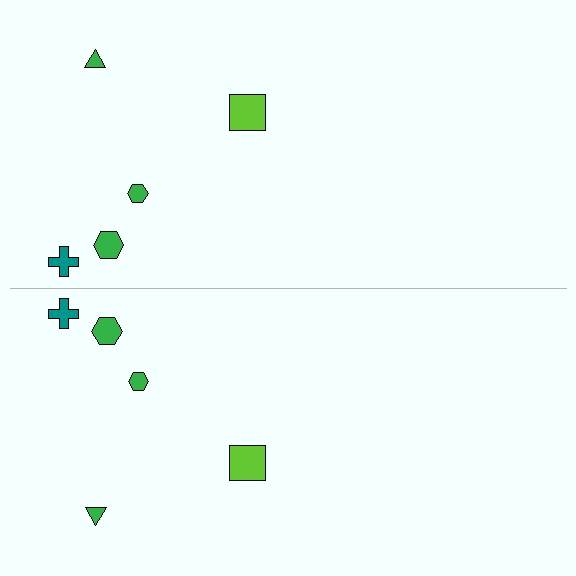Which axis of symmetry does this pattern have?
The pattern has a horizontal axis of symmetry running through the center of the image.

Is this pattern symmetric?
Yes, this pattern has bilateral (reflection) symmetry.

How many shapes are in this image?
There are 10 shapes in this image.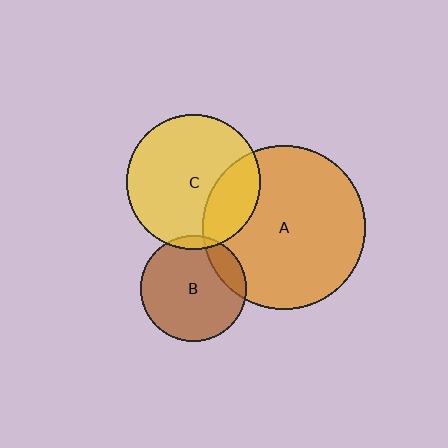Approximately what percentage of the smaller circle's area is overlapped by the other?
Approximately 15%.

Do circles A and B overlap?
Yes.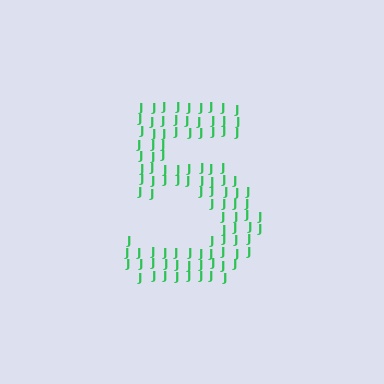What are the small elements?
The small elements are letter J's.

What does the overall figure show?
The overall figure shows the digit 5.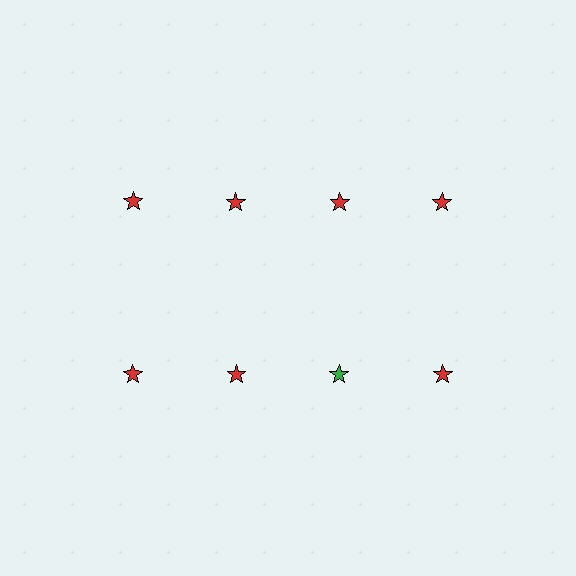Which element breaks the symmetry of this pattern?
The green star in the second row, center column breaks the symmetry. All other shapes are red stars.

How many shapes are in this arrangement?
There are 8 shapes arranged in a grid pattern.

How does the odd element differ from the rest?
It has a different color: green instead of red.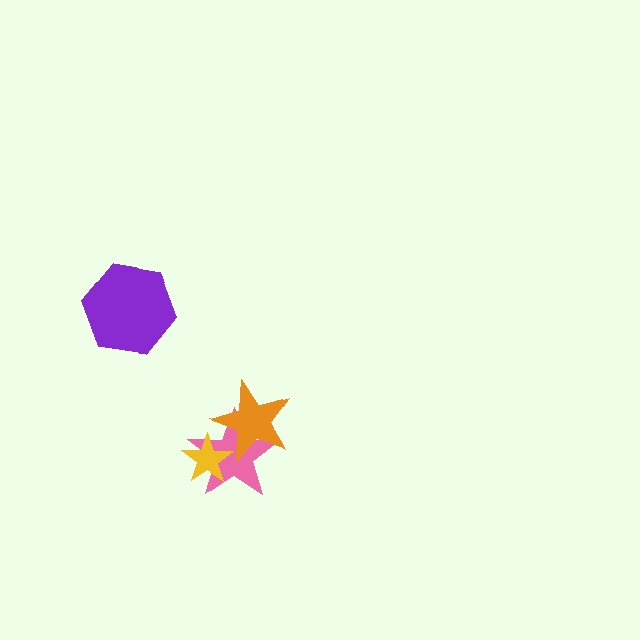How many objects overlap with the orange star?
2 objects overlap with the orange star.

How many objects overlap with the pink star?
2 objects overlap with the pink star.